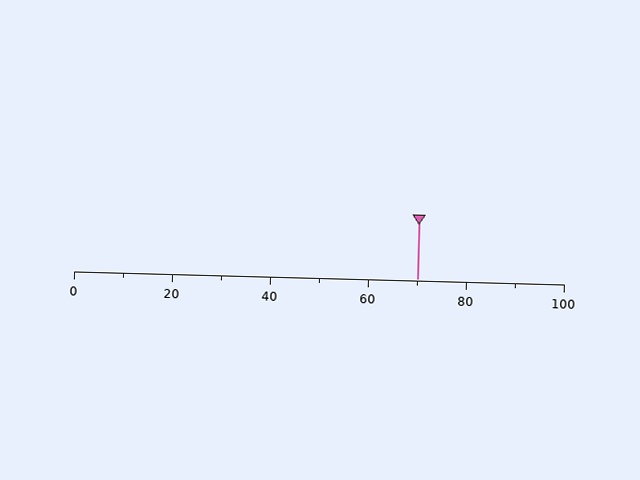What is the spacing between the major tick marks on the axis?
The major ticks are spaced 20 apart.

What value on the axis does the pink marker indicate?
The marker indicates approximately 70.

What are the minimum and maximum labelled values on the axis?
The axis runs from 0 to 100.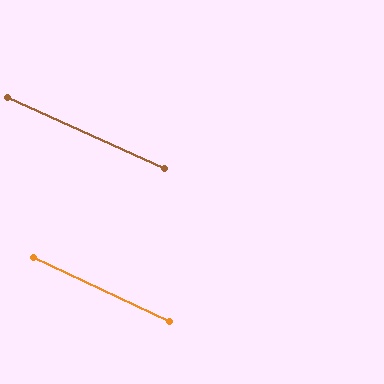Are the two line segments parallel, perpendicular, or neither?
Parallel — their directions differ by only 0.9°.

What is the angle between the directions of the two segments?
Approximately 1 degree.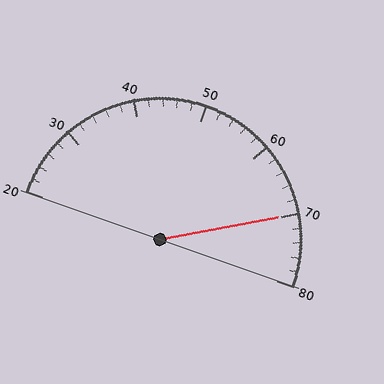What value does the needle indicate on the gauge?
The needle indicates approximately 70.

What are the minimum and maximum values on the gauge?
The gauge ranges from 20 to 80.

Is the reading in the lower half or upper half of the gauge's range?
The reading is in the upper half of the range (20 to 80).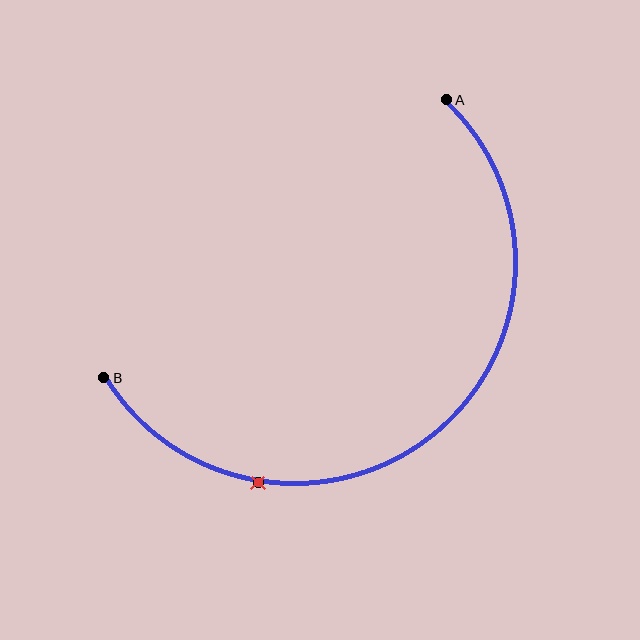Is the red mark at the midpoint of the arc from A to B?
No. The red mark lies on the arc but is closer to endpoint B. The arc midpoint would be at the point on the curve equidistant along the arc from both A and B.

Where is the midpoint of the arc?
The arc midpoint is the point on the curve farthest from the straight line joining A and B. It sits below and to the right of that line.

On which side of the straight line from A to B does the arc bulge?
The arc bulges below and to the right of the straight line connecting A and B.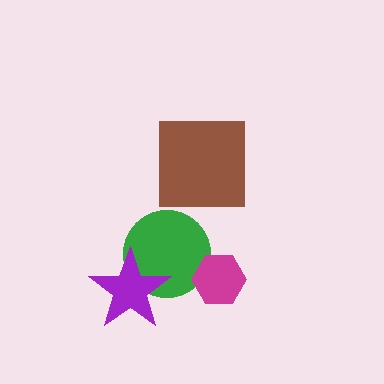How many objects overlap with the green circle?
2 objects overlap with the green circle.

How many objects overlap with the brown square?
0 objects overlap with the brown square.